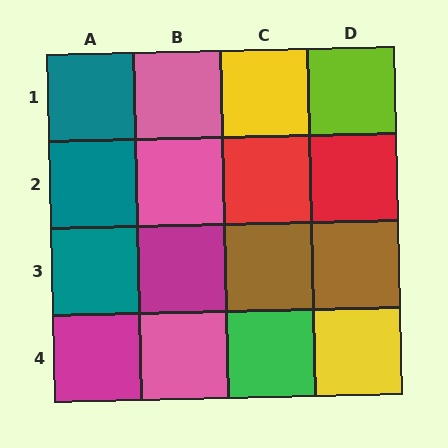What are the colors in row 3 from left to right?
Teal, magenta, brown, brown.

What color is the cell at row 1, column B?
Pink.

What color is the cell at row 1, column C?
Yellow.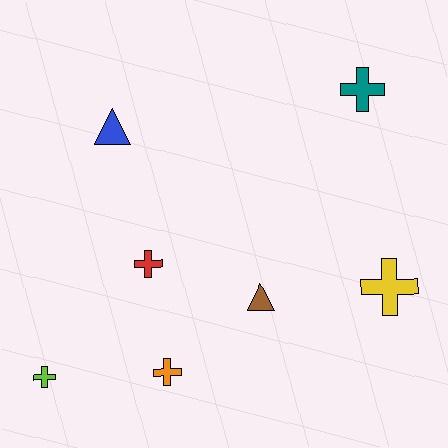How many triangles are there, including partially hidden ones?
There are 2 triangles.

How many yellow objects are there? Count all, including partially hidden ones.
There is 1 yellow object.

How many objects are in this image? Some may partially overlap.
There are 7 objects.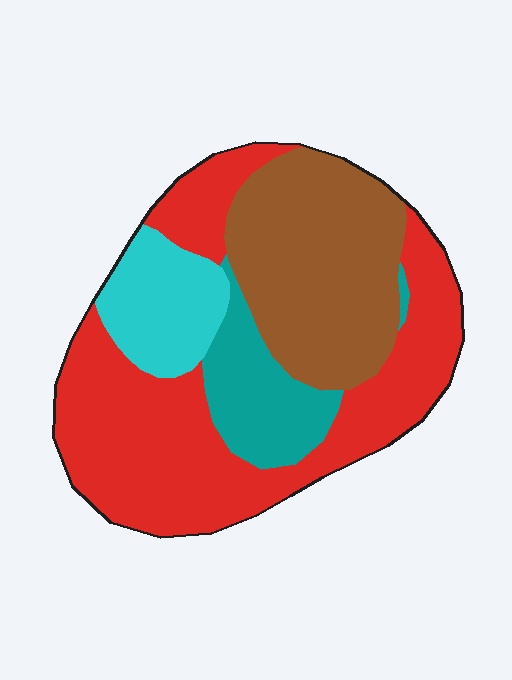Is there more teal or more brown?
Brown.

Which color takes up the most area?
Red, at roughly 45%.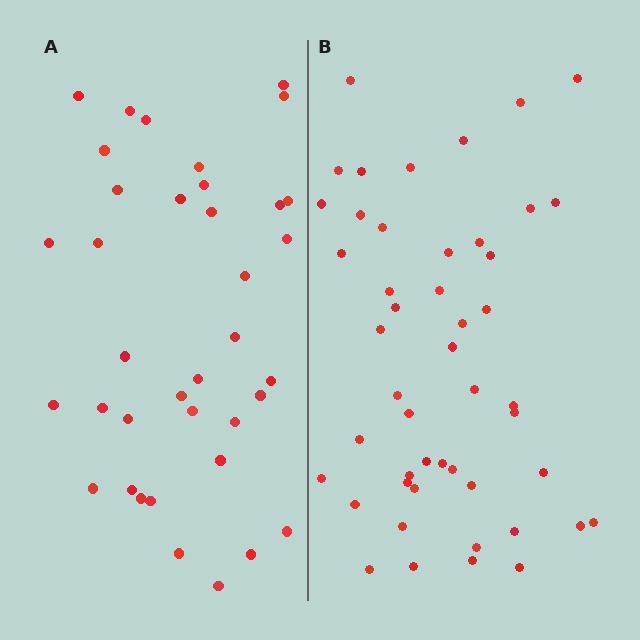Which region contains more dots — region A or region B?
Region B (the right region) has more dots.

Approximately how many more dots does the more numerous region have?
Region B has roughly 12 or so more dots than region A.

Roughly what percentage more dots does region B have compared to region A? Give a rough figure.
About 30% more.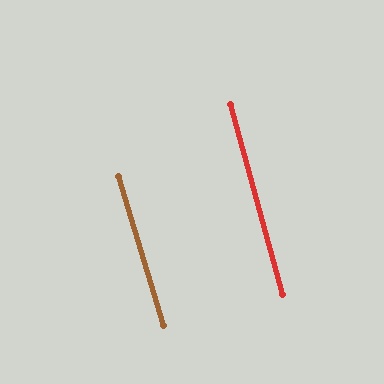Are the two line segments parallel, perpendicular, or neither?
Parallel — their directions differ by only 1.7°.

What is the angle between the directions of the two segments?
Approximately 2 degrees.